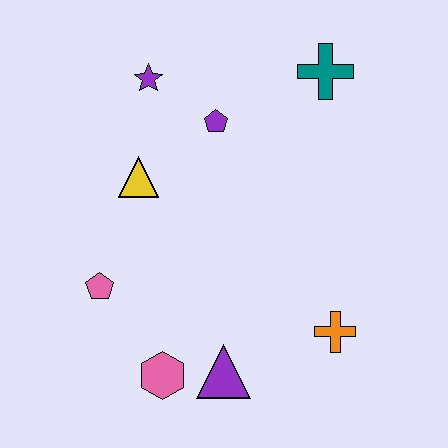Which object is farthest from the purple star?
The orange cross is farthest from the purple star.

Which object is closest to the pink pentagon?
The pink hexagon is closest to the pink pentagon.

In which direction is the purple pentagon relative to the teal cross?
The purple pentagon is to the left of the teal cross.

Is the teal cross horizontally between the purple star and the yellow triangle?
No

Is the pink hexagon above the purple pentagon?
No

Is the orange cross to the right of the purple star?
Yes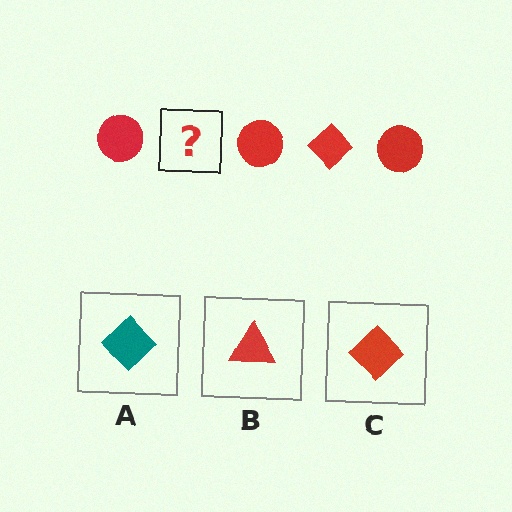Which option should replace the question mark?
Option C.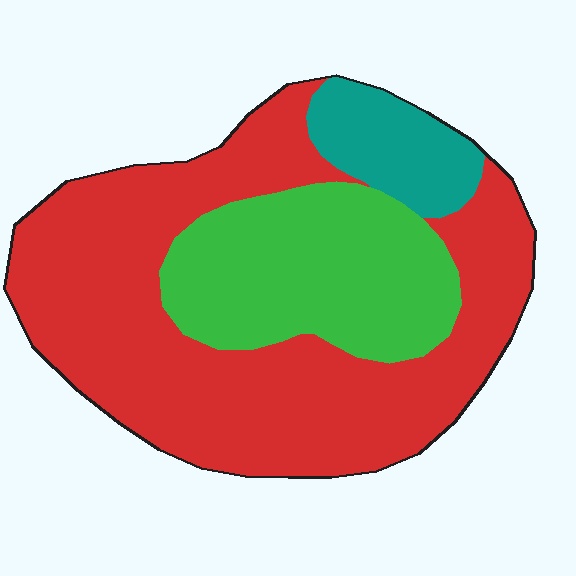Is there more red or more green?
Red.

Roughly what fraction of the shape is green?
Green takes up about one quarter (1/4) of the shape.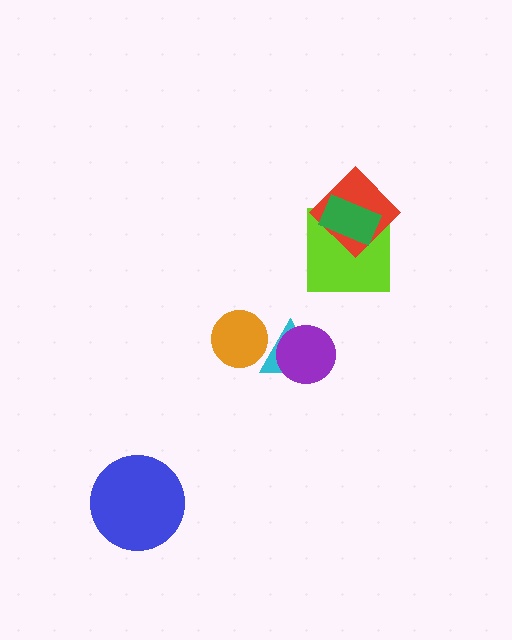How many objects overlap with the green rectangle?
2 objects overlap with the green rectangle.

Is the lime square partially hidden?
Yes, it is partially covered by another shape.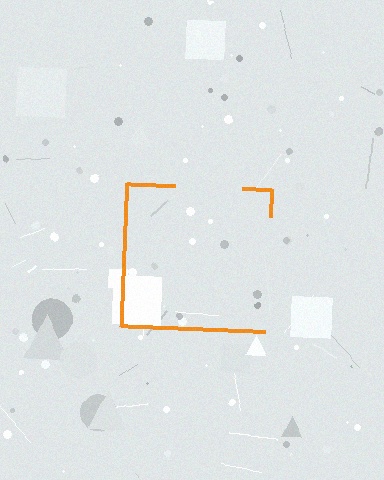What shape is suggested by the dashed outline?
The dashed outline suggests a square.